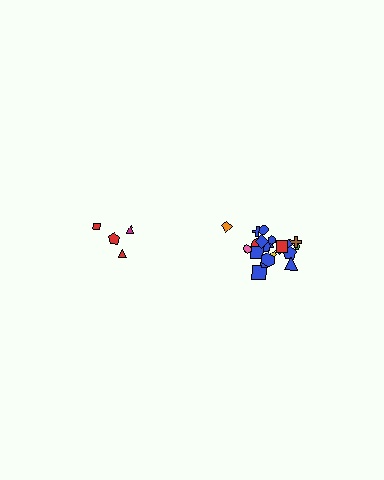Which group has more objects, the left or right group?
The right group.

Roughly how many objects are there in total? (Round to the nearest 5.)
Roughly 25 objects in total.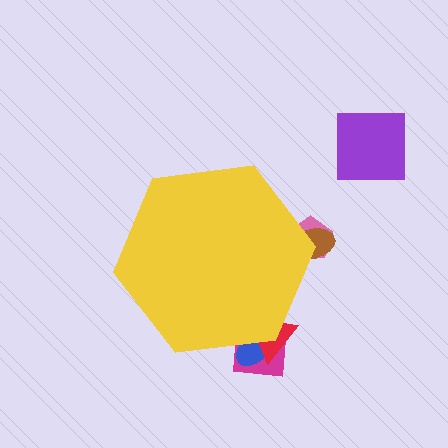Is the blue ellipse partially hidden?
Yes, the blue ellipse is partially hidden behind the yellow hexagon.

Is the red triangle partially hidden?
Yes, the red triangle is partially hidden behind the yellow hexagon.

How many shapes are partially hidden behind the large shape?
5 shapes are partially hidden.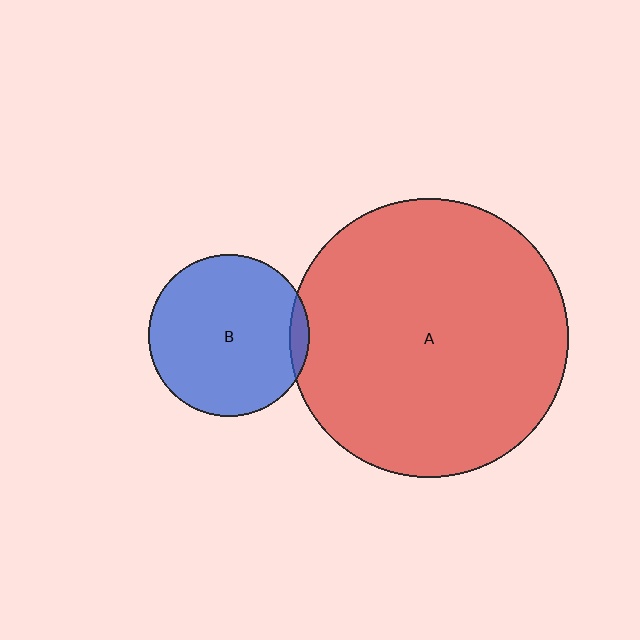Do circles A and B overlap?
Yes.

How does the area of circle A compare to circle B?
Approximately 3.0 times.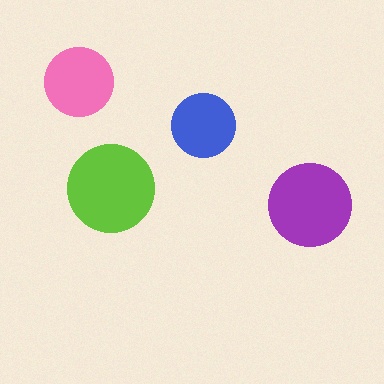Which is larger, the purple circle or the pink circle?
The purple one.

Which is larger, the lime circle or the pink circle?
The lime one.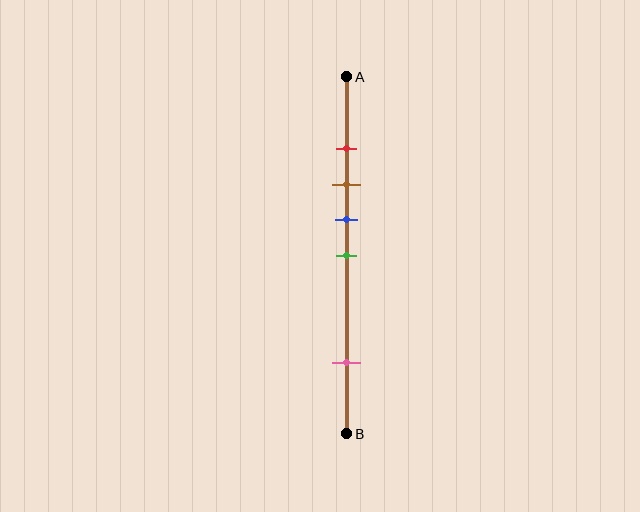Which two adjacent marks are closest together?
The red and brown marks are the closest adjacent pair.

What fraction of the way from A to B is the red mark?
The red mark is approximately 20% (0.2) of the way from A to B.